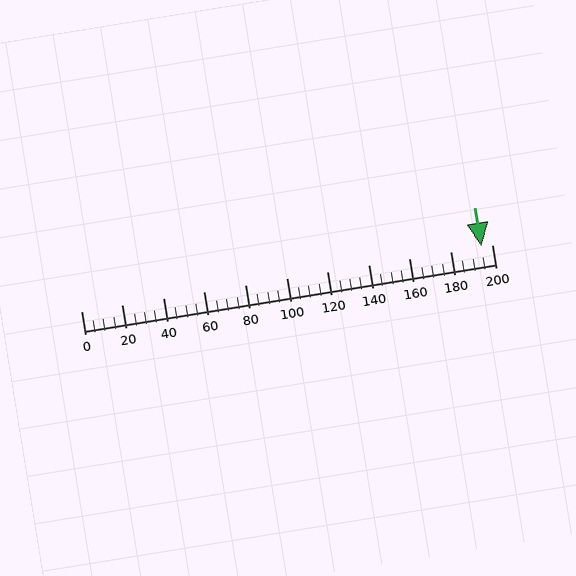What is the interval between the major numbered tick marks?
The major tick marks are spaced 20 units apart.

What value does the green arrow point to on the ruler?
The green arrow points to approximately 195.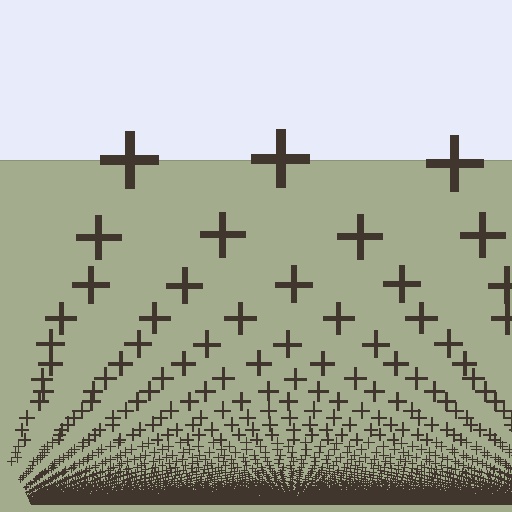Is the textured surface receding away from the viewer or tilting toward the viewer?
The surface appears to tilt toward the viewer. Texture elements get larger and sparser toward the top.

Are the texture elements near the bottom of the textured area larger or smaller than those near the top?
Smaller. The gradient is inverted — elements near the bottom are smaller and denser.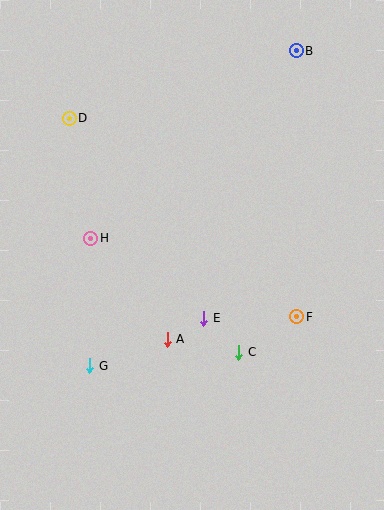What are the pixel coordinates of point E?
Point E is at (204, 318).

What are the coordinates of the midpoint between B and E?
The midpoint between B and E is at (250, 185).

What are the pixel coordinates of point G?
Point G is at (90, 366).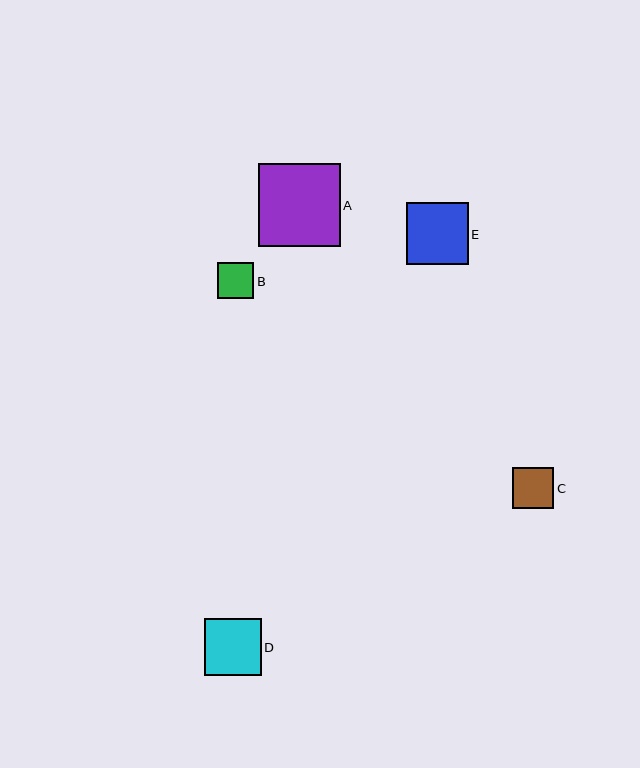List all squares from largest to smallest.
From largest to smallest: A, E, D, C, B.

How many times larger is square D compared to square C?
Square D is approximately 1.4 times the size of square C.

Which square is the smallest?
Square B is the smallest with a size of approximately 36 pixels.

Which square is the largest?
Square A is the largest with a size of approximately 82 pixels.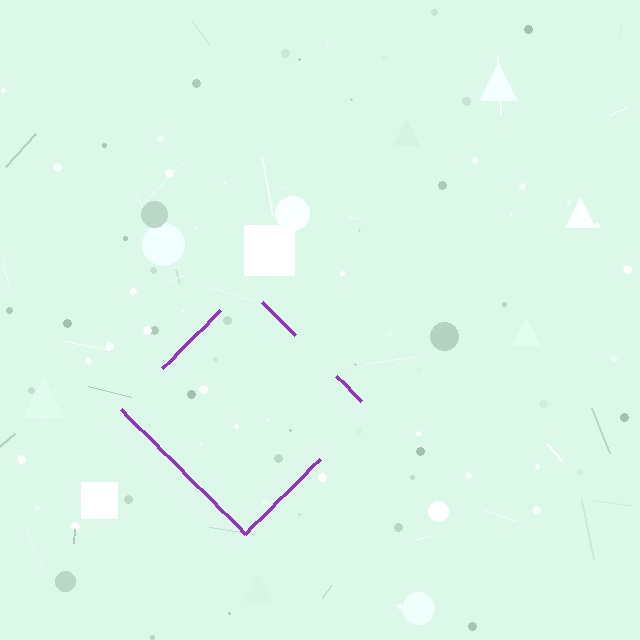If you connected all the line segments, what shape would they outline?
They would outline a diamond.